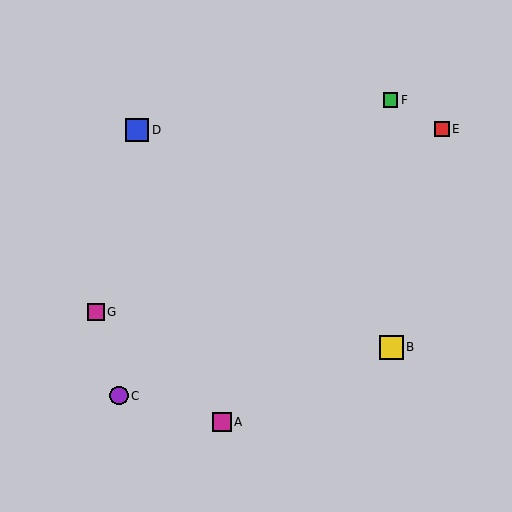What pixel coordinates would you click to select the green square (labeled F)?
Click at (391, 100) to select the green square F.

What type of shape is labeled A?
Shape A is a magenta square.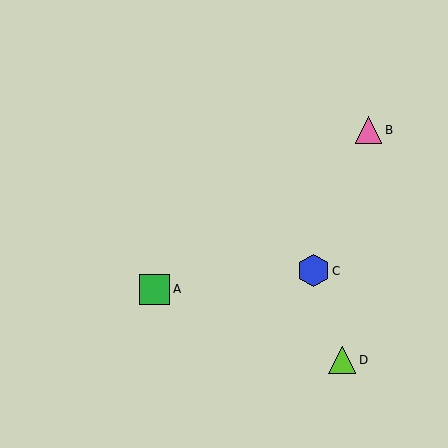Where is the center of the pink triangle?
The center of the pink triangle is at (369, 130).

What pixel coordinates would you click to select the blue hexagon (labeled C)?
Click at (314, 271) to select the blue hexagon C.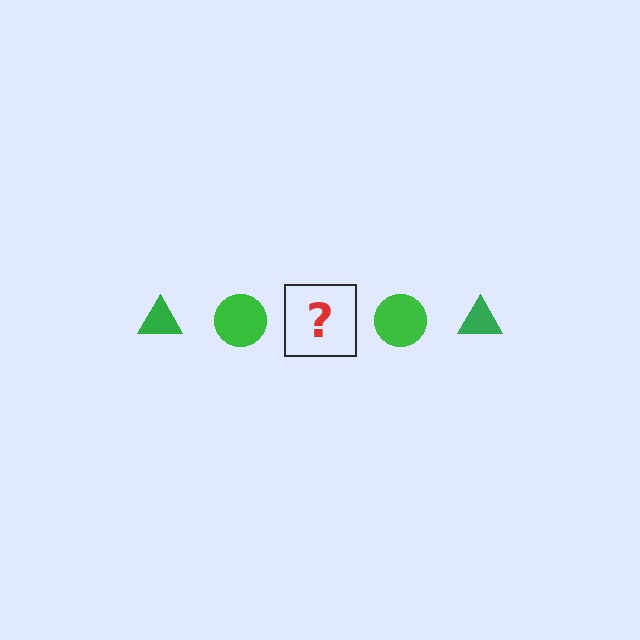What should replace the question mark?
The question mark should be replaced with a green triangle.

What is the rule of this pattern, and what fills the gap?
The rule is that the pattern cycles through triangle, circle shapes in green. The gap should be filled with a green triangle.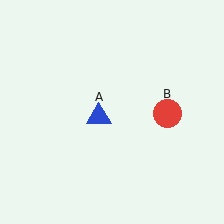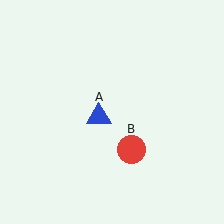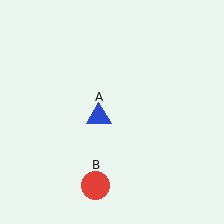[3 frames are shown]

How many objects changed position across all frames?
1 object changed position: red circle (object B).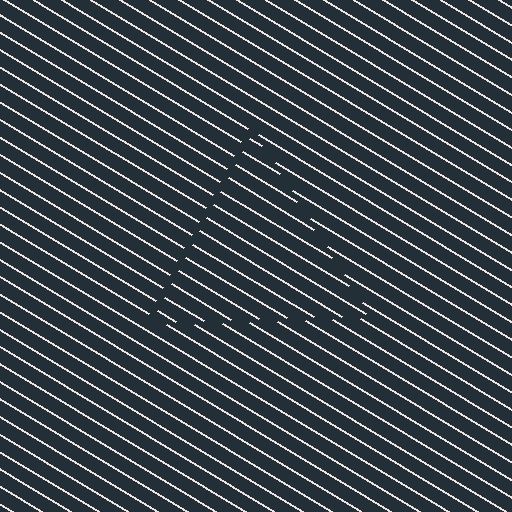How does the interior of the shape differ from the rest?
The interior of the shape contains the same grating, shifted by half a period — the contour is defined by the phase discontinuity where line-ends from the inner and outer gratings abut.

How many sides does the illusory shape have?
3 sides — the line-ends trace a triangle.